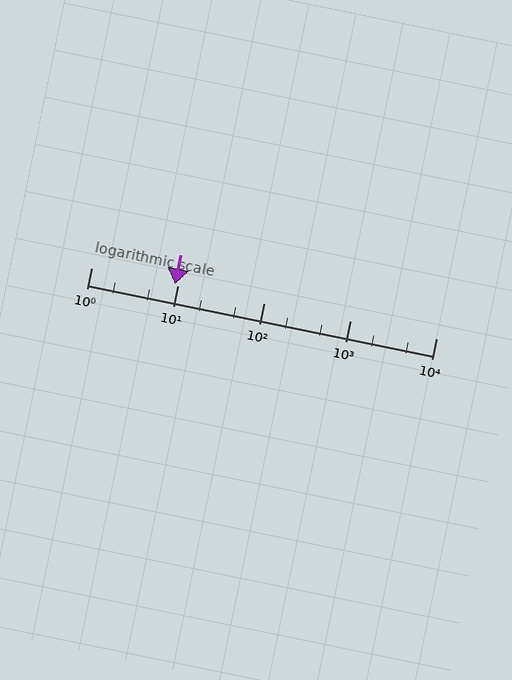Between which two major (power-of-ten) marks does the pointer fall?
The pointer is between 1 and 10.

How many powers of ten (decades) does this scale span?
The scale spans 4 decades, from 1 to 10000.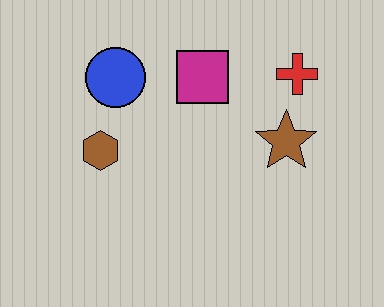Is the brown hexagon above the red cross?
No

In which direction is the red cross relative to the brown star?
The red cross is above the brown star.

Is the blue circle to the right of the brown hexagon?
Yes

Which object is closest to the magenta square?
The blue circle is closest to the magenta square.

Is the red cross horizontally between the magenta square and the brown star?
No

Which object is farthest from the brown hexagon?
The red cross is farthest from the brown hexagon.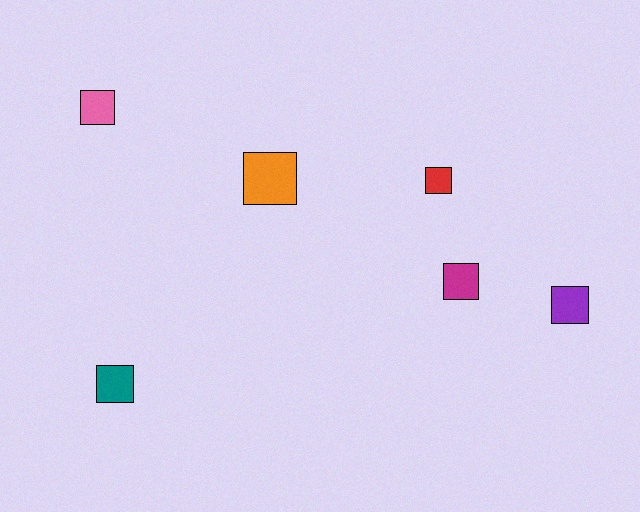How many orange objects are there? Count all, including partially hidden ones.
There is 1 orange object.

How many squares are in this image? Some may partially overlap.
There are 6 squares.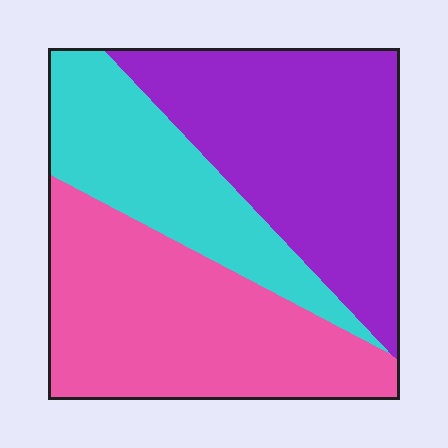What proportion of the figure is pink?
Pink covers about 40% of the figure.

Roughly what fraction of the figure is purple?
Purple covers roughly 40% of the figure.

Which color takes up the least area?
Cyan, at roughly 25%.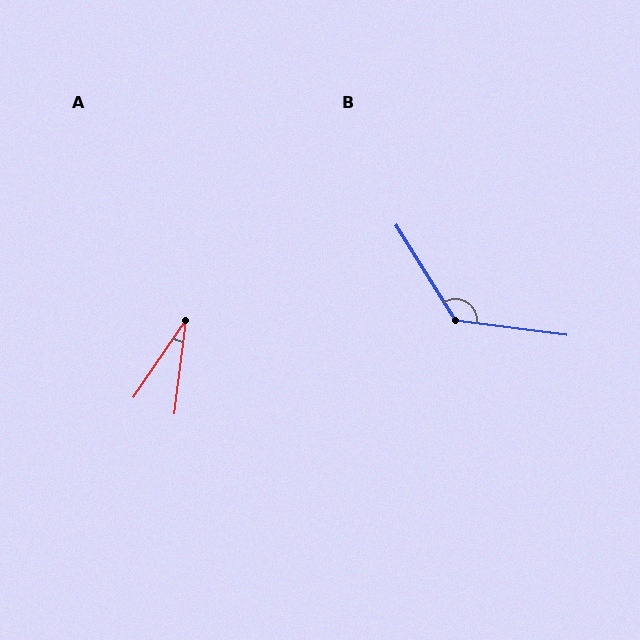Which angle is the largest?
B, at approximately 129 degrees.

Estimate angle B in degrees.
Approximately 129 degrees.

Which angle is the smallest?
A, at approximately 27 degrees.